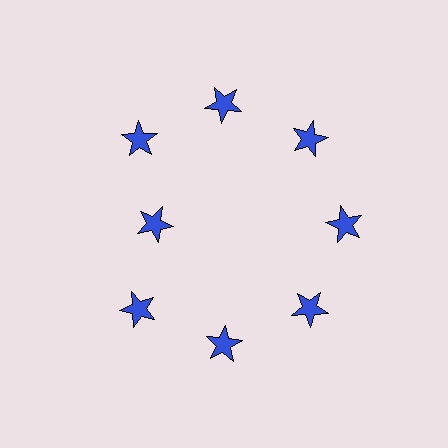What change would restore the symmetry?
The symmetry would be restored by moving it outward, back onto the ring so that all 8 stars sit at equal angles and equal distance from the center.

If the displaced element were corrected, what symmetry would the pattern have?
It would have 8-fold rotational symmetry — the pattern would map onto itself every 45 degrees.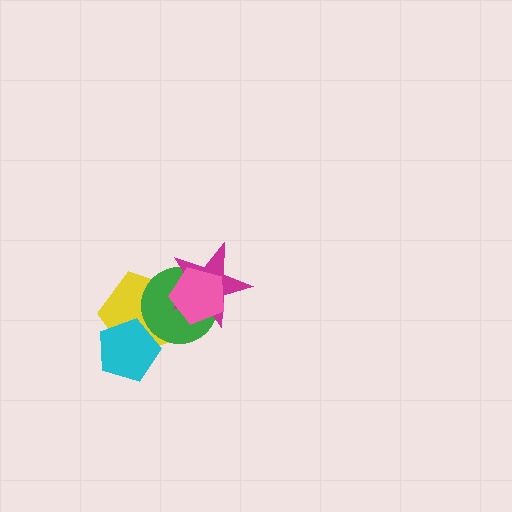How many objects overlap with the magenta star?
3 objects overlap with the magenta star.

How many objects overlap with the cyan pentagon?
1 object overlaps with the cyan pentagon.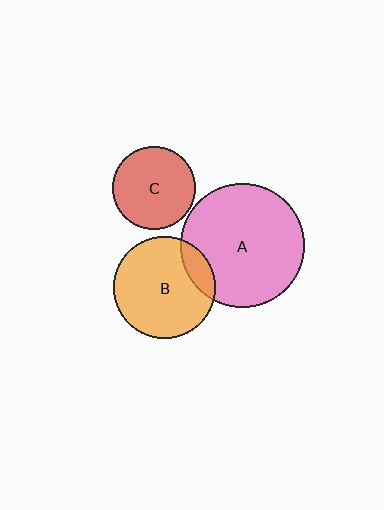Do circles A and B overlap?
Yes.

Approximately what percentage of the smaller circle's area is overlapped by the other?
Approximately 15%.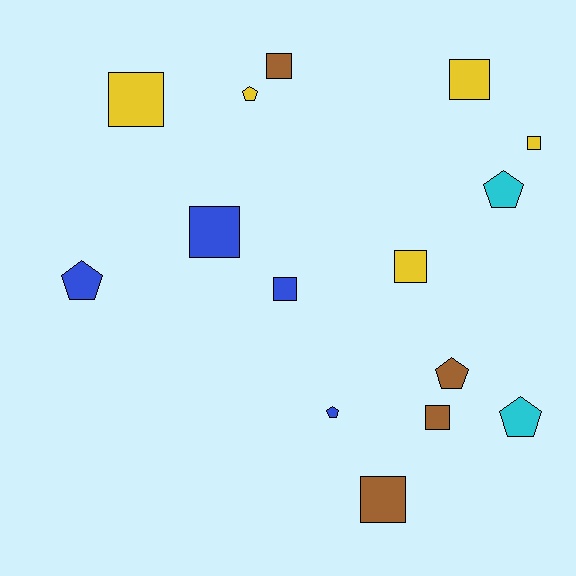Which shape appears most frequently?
Square, with 9 objects.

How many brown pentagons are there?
There is 1 brown pentagon.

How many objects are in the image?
There are 15 objects.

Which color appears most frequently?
Yellow, with 5 objects.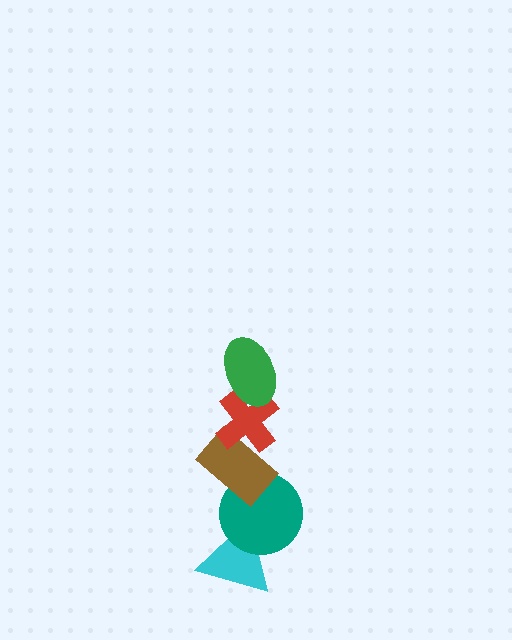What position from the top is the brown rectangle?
The brown rectangle is 3rd from the top.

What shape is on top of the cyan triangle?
The teal circle is on top of the cyan triangle.